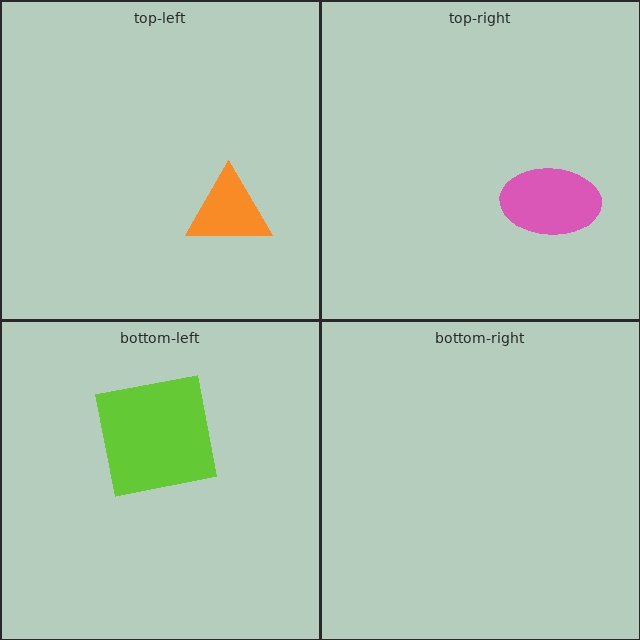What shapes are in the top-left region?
The orange triangle.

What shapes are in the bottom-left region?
The lime square.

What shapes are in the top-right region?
The pink ellipse.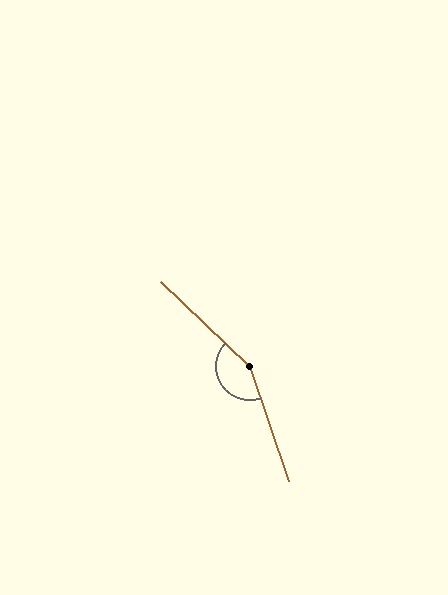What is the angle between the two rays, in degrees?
Approximately 152 degrees.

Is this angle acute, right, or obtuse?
It is obtuse.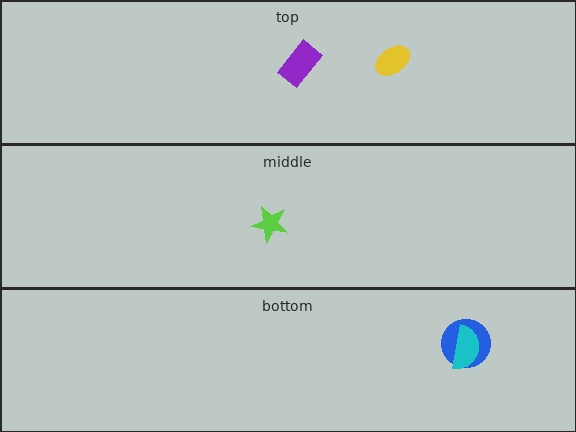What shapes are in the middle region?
The lime star.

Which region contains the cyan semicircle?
The bottom region.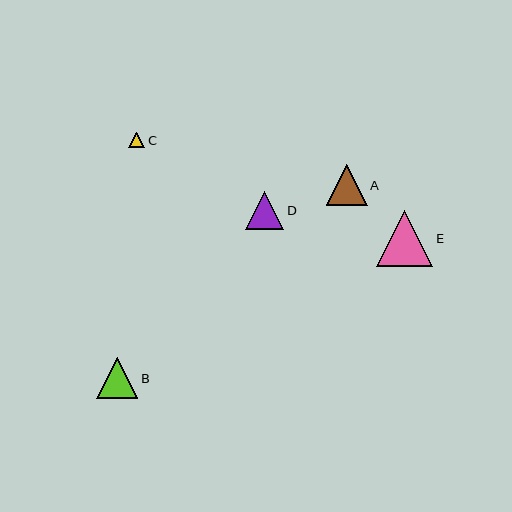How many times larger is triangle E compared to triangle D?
Triangle E is approximately 1.5 times the size of triangle D.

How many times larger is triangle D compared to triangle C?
Triangle D is approximately 2.5 times the size of triangle C.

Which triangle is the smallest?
Triangle C is the smallest with a size of approximately 16 pixels.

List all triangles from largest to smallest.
From largest to smallest: E, A, B, D, C.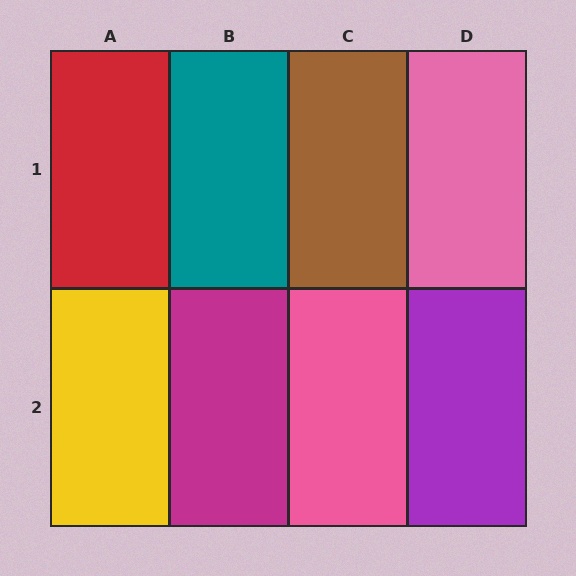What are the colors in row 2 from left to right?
Yellow, magenta, pink, purple.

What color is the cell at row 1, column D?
Pink.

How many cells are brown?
1 cell is brown.